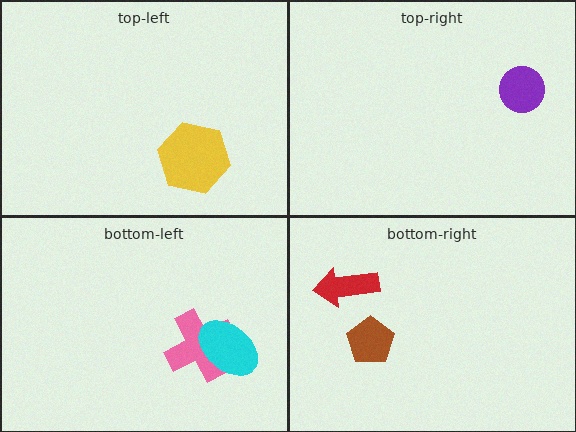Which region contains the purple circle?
The top-right region.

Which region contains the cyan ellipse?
The bottom-left region.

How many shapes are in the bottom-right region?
2.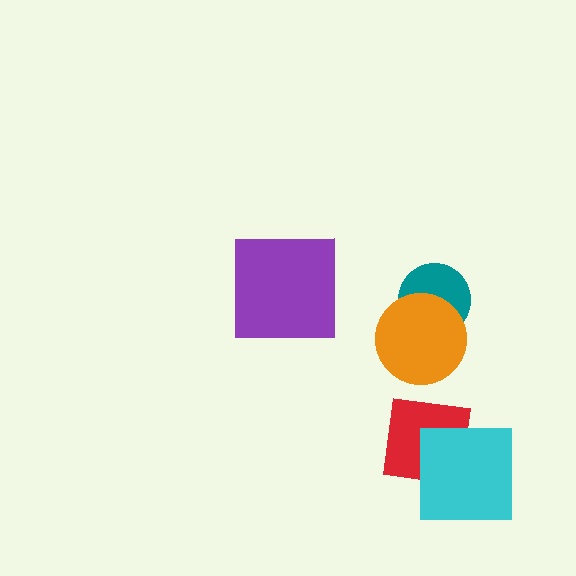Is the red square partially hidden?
Yes, it is partially covered by another shape.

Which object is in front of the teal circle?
The orange circle is in front of the teal circle.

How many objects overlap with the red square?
1 object overlaps with the red square.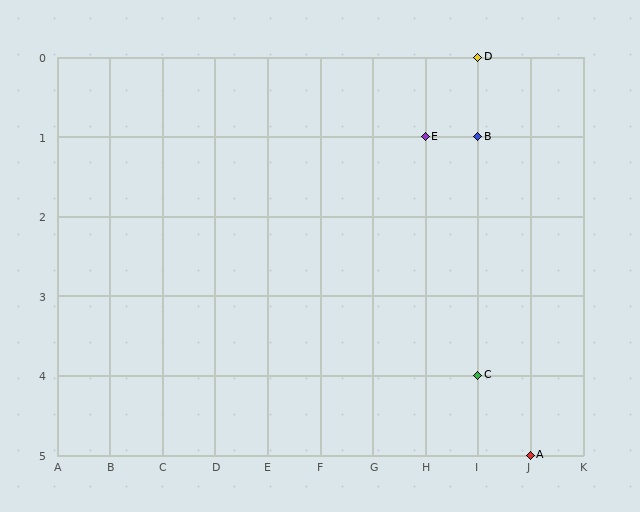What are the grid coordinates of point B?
Point B is at grid coordinates (I, 1).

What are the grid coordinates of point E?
Point E is at grid coordinates (H, 1).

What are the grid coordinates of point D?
Point D is at grid coordinates (I, 0).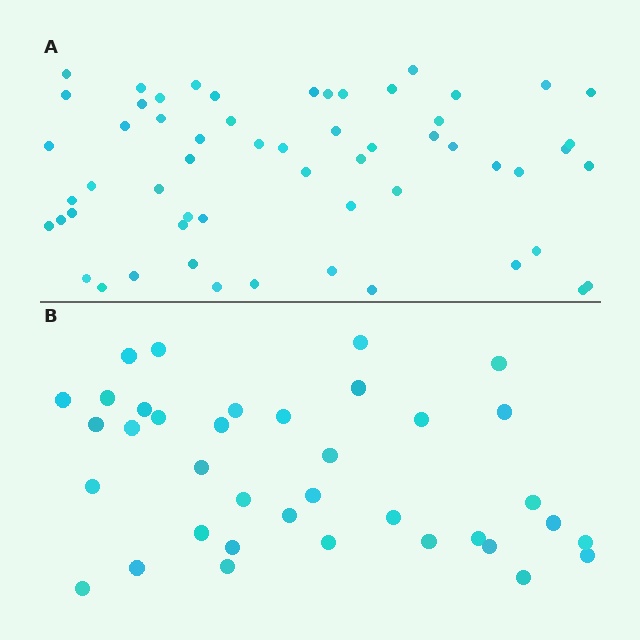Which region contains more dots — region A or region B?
Region A (the top region) has more dots.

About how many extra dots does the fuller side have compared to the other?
Region A has approximately 20 more dots than region B.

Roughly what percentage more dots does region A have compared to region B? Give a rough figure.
About 55% more.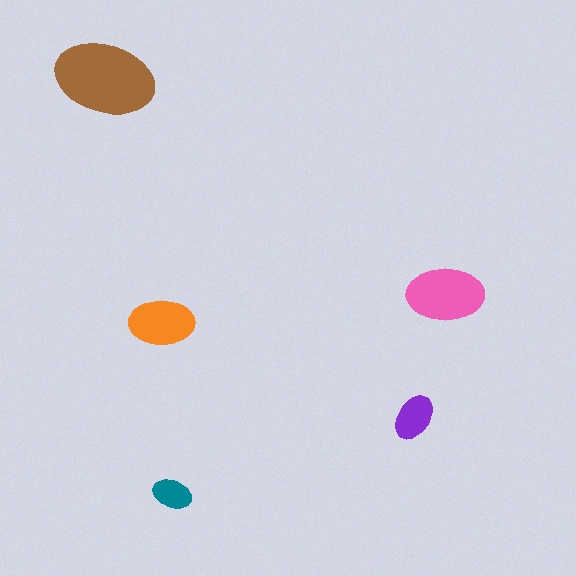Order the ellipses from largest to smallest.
the brown one, the pink one, the orange one, the purple one, the teal one.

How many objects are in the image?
There are 5 objects in the image.